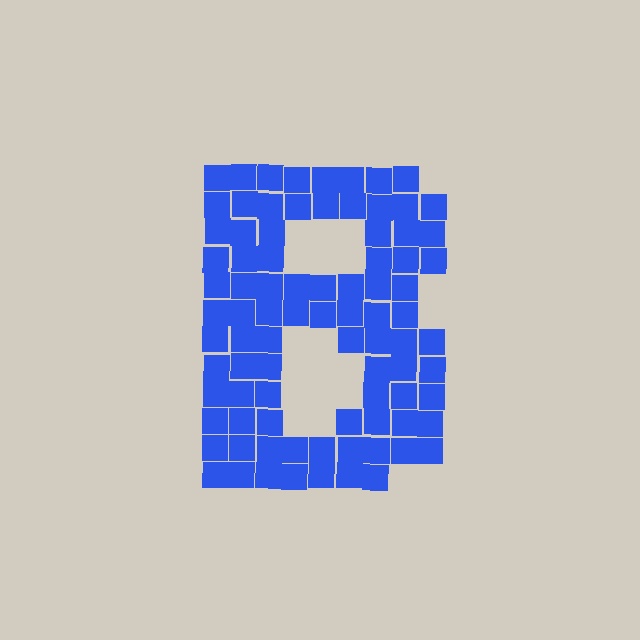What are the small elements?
The small elements are squares.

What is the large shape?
The large shape is the letter B.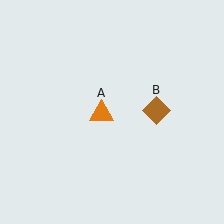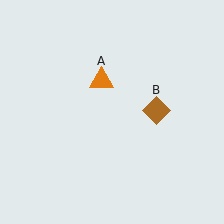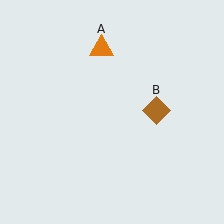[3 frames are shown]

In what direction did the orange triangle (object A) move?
The orange triangle (object A) moved up.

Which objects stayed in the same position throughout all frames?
Brown diamond (object B) remained stationary.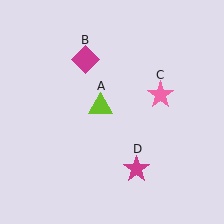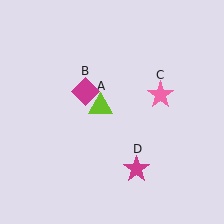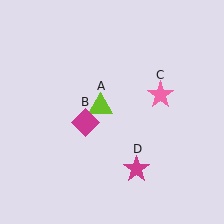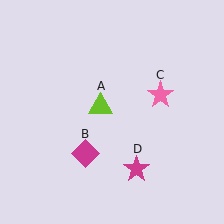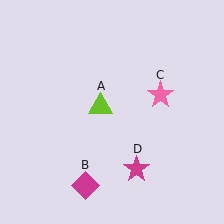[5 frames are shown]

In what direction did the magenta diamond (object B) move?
The magenta diamond (object B) moved down.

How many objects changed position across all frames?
1 object changed position: magenta diamond (object B).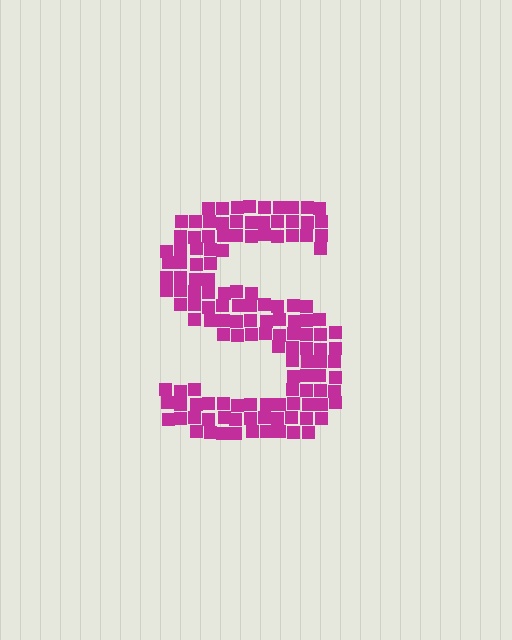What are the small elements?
The small elements are squares.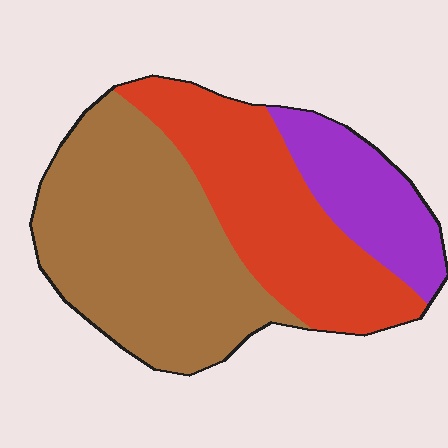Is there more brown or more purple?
Brown.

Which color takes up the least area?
Purple, at roughly 20%.